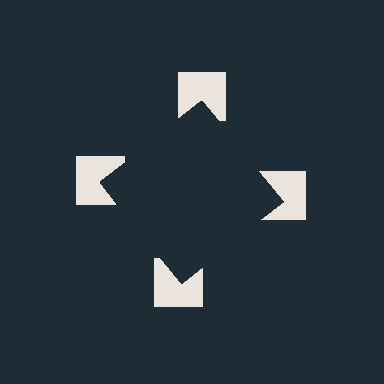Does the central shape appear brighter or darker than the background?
It typically appears slightly darker than the background, even though no actual brightness change is drawn.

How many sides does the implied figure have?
4 sides.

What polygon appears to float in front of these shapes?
An illusory square — its edges are inferred from the aligned wedge cuts in the notched squares, not physically drawn.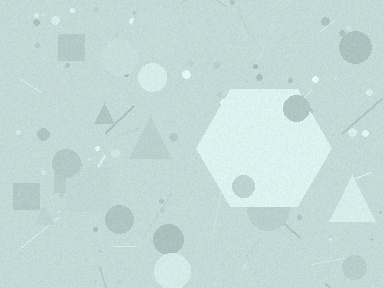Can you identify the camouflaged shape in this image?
The camouflaged shape is a hexagon.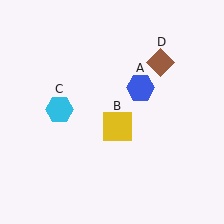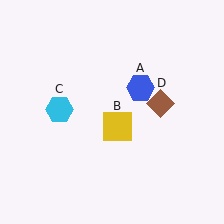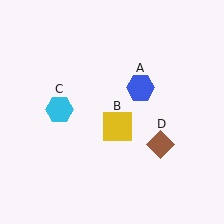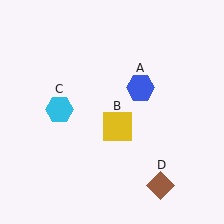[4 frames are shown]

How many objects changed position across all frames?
1 object changed position: brown diamond (object D).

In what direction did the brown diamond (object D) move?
The brown diamond (object D) moved down.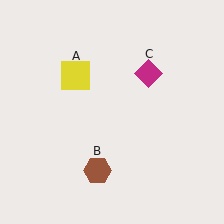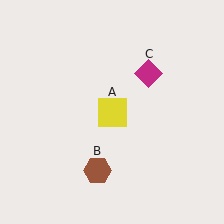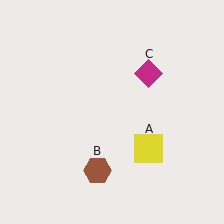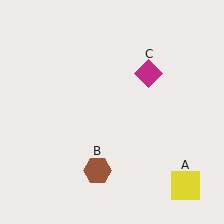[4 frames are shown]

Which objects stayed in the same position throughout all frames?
Brown hexagon (object B) and magenta diamond (object C) remained stationary.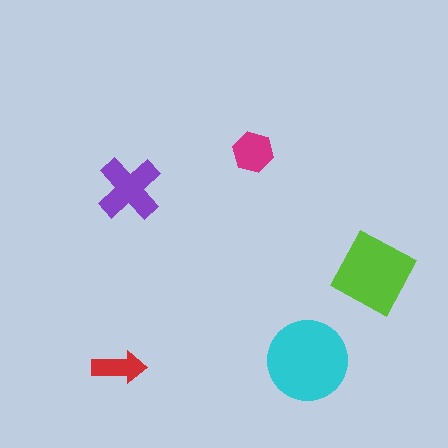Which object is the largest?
The cyan circle.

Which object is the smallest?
The red arrow.